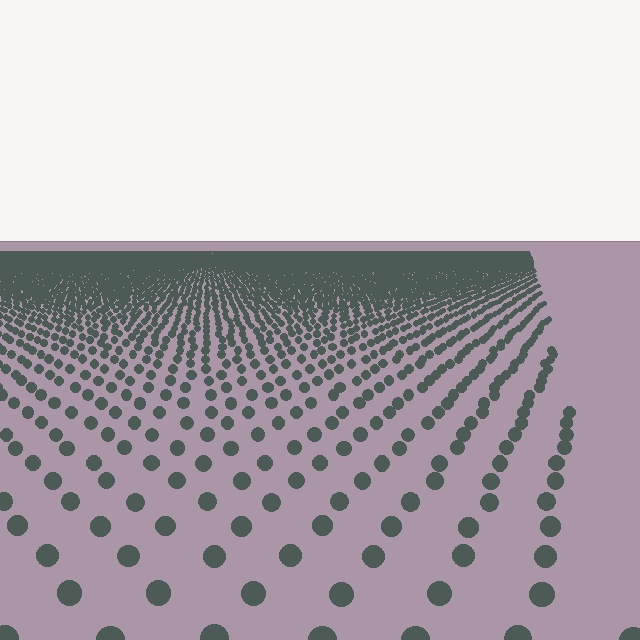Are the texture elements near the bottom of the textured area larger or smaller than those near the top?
Larger. Near the bottom, elements are closer to the viewer and appear at a bigger on-screen size.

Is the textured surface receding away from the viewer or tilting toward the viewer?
The surface is receding away from the viewer. Texture elements get smaller and denser toward the top.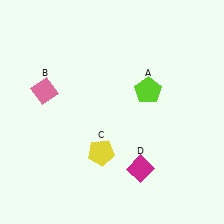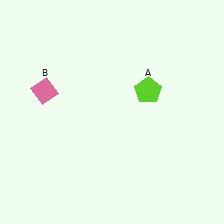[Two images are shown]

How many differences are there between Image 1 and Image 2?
There are 2 differences between the two images.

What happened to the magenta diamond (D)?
The magenta diamond (D) was removed in Image 2. It was in the bottom-right area of Image 1.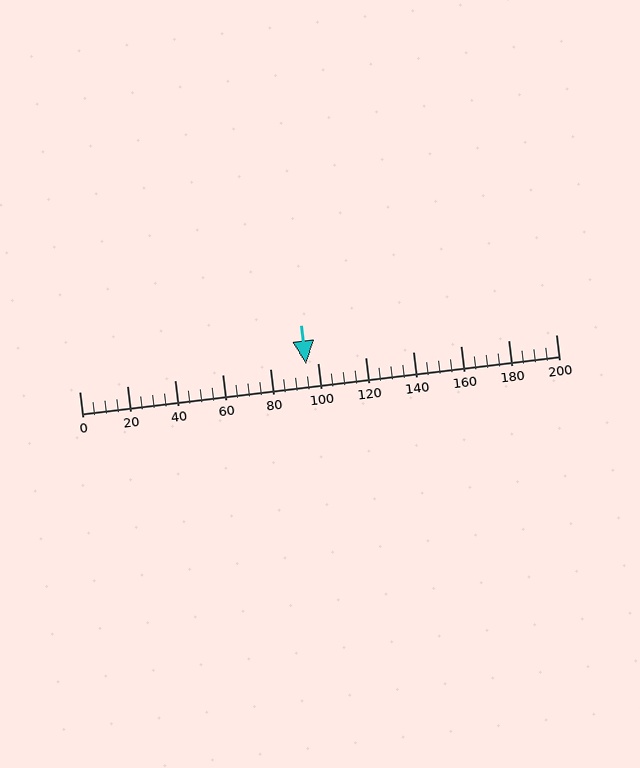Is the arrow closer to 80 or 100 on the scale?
The arrow is closer to 100.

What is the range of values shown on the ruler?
The ruler shows values from 0 to 200.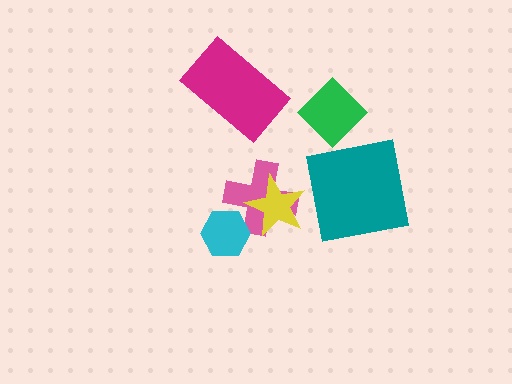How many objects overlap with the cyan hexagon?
1 object overlaps with the cyan hexagon.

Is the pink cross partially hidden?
Yes, it is partially covered by another shape.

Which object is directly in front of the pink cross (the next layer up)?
The yellow star is directly in front of the pink cross.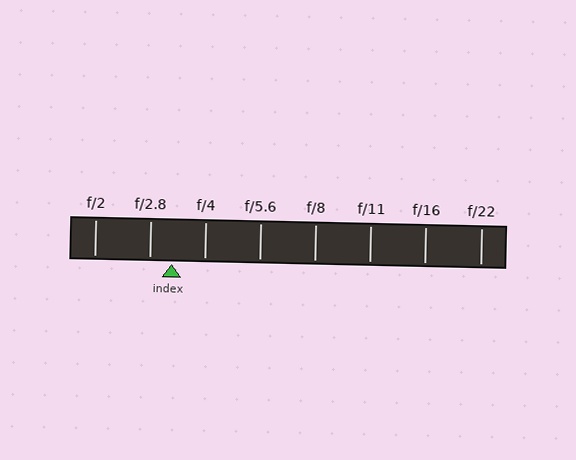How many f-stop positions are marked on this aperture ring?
There are 8 f-stop positions marked.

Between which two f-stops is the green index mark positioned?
The index mark is between f/2.8 and f/4.